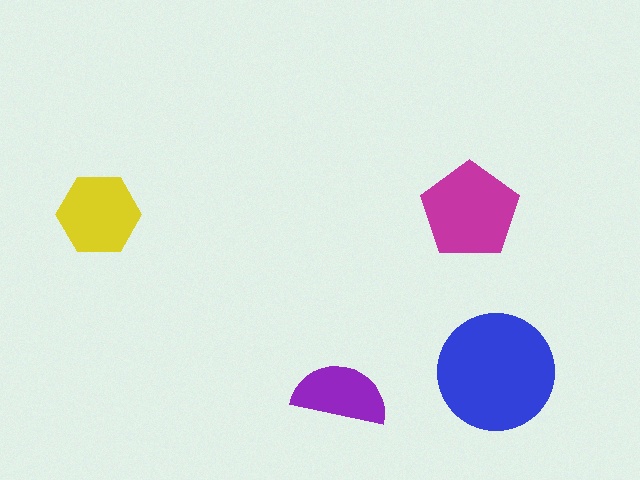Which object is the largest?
The blue circle.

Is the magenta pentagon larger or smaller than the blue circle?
Smaller.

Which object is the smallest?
The purple semicircle.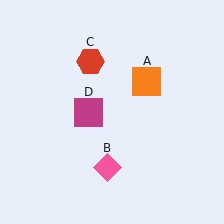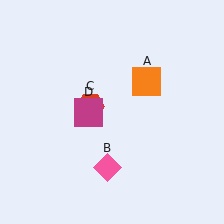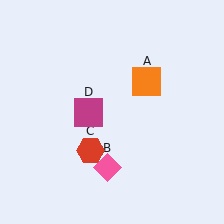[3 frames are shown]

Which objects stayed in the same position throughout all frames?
Orange square (object A) and pink diamond (object B) and magenta square (object D) remained stationary.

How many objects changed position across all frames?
1 object changed position: red hexagon (object C).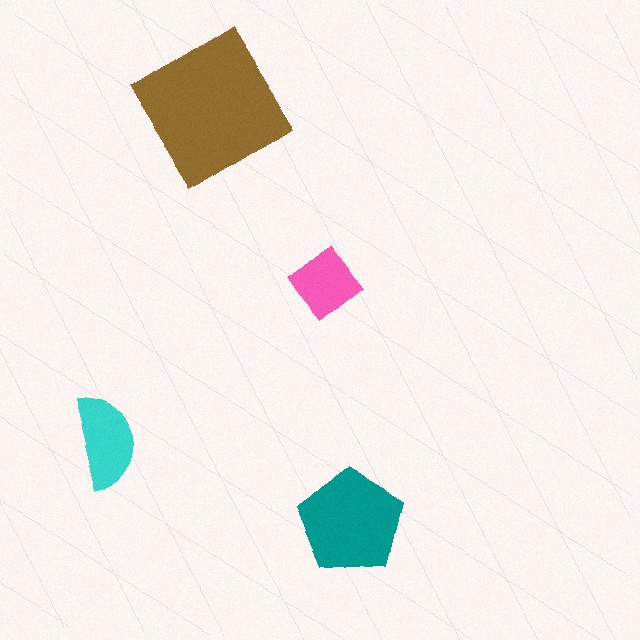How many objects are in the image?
There are 4 objects in the image.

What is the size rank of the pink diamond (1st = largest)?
4th.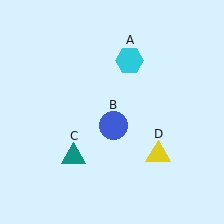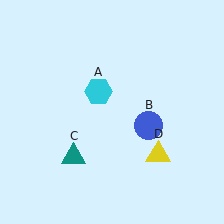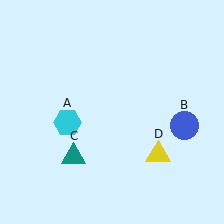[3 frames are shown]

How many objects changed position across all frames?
2 objects changed position: cyan hexagon (object A), blue circle (object B).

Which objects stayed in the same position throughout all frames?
Teal triangle (object C) and yellow triangle (object D) remained stationary.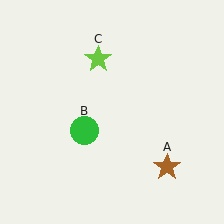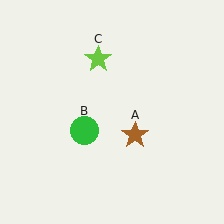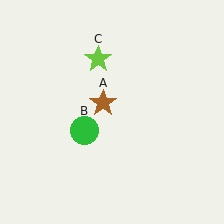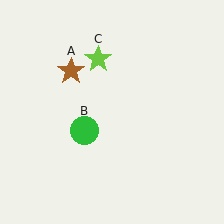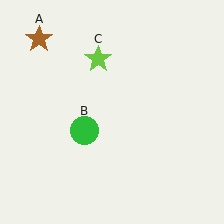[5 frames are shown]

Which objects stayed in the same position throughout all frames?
Green circle (object B) and lime star (object C) remained stationary.